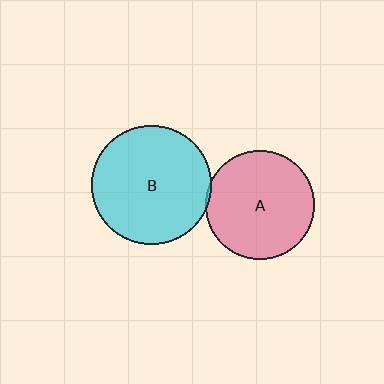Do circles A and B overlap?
Yes.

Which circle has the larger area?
Circle B (cyan).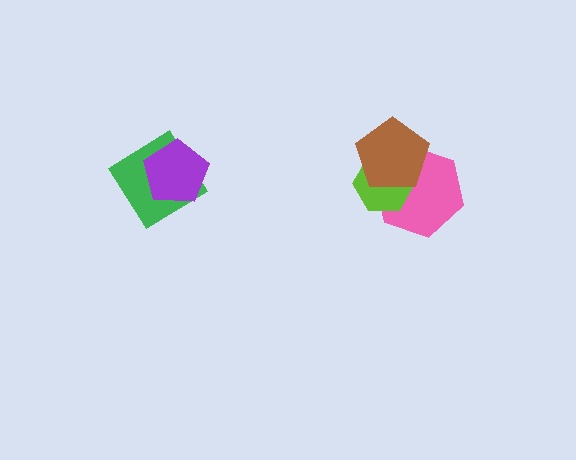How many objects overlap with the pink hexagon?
2 objects overlap with the pink hexagon.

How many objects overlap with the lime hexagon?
2 objects overlap with the lime hexagon.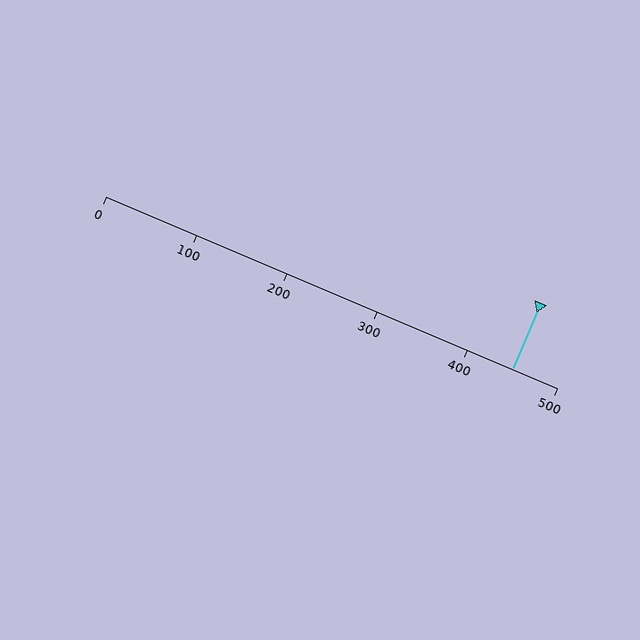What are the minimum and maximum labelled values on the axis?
The axis runs from 0 to 500.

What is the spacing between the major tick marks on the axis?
The major ticks are spaced 100 apart.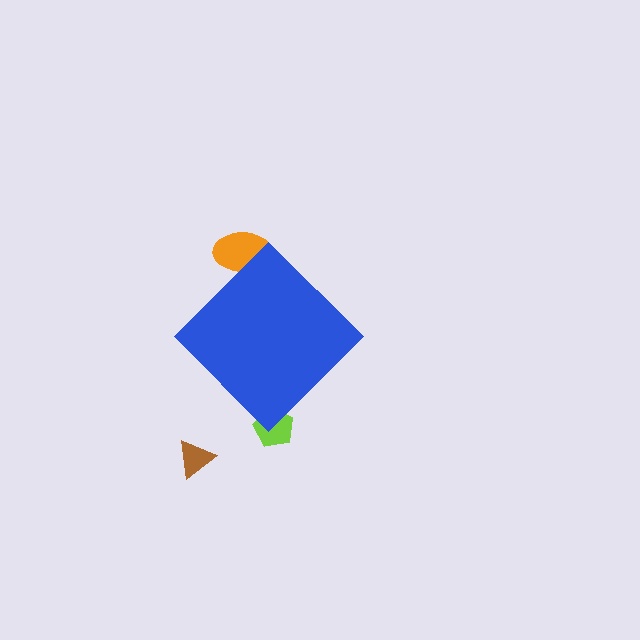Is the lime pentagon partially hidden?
Yes, the lime pentagon is partially hidden behind the blue diamond.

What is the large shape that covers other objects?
A blue diamond.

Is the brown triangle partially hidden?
No, the brown triangle is fully visible.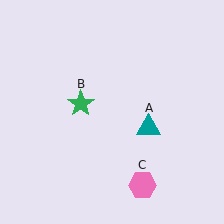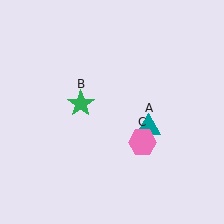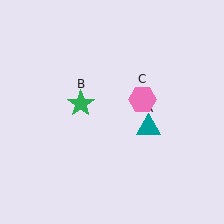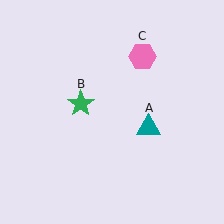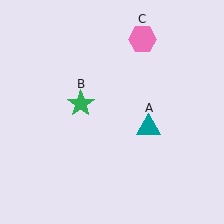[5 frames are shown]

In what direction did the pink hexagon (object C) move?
The pink hexagon (object C) moved up.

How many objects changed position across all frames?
1 object changed position: pink hexagon (object C).